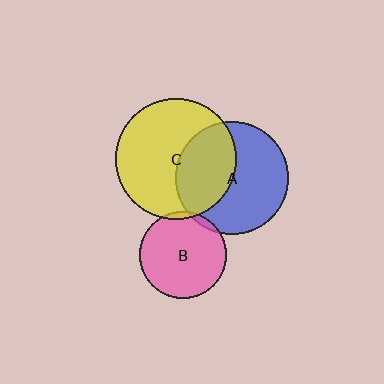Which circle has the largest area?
Circle C (yellow).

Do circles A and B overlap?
Yes.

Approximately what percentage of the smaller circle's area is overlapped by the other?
Approximately 5%.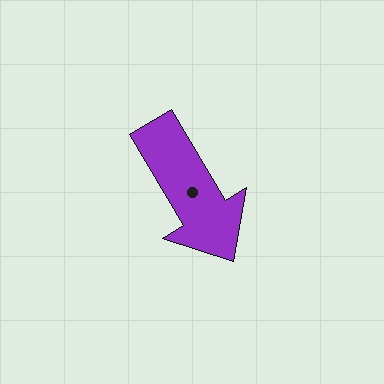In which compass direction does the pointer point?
Southeast.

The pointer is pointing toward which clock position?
Roughly 5 o'clock.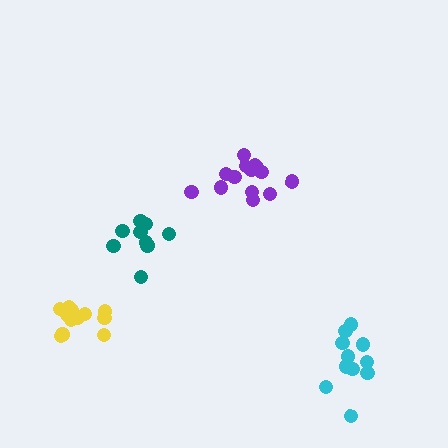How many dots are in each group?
Group 1: 9 dots, Group 2: 12 dots, Group 3: 11 dots, Group 4: 13 dots (45 total).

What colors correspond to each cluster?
The clusters are colored: teal, yellow, cyan, purple.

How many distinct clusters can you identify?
There are 4 distinct clusters.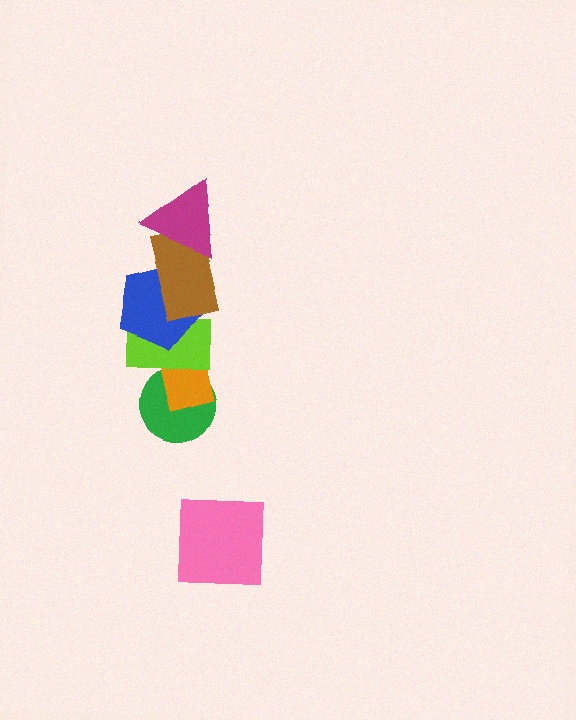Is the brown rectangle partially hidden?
Yes, it is partially covered by another shape.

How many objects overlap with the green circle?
2 objects overlap with the green circle.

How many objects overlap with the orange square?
2 objects overlap with the orange square.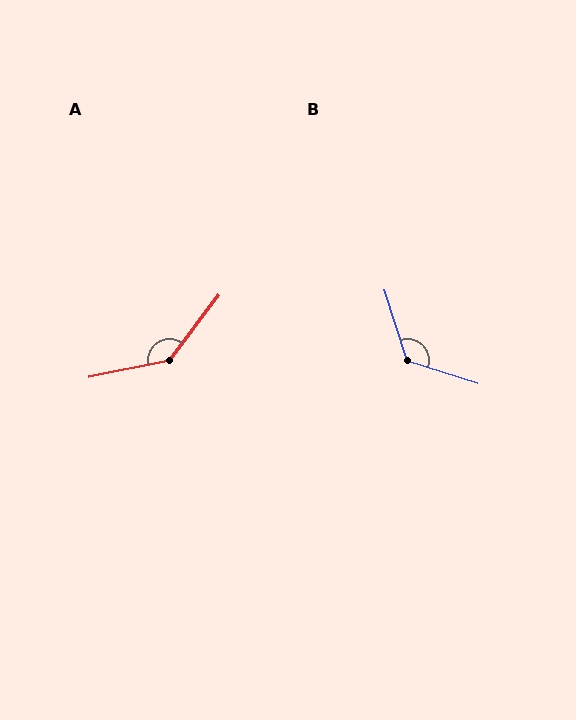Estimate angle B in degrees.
Approximately 125 degrees.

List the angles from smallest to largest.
B (125°), A (138°).